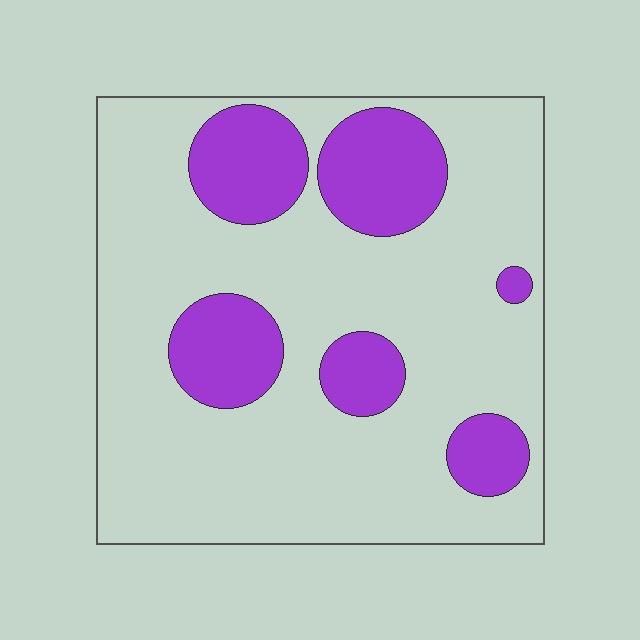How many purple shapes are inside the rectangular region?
6.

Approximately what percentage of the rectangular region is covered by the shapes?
Approximately 25%.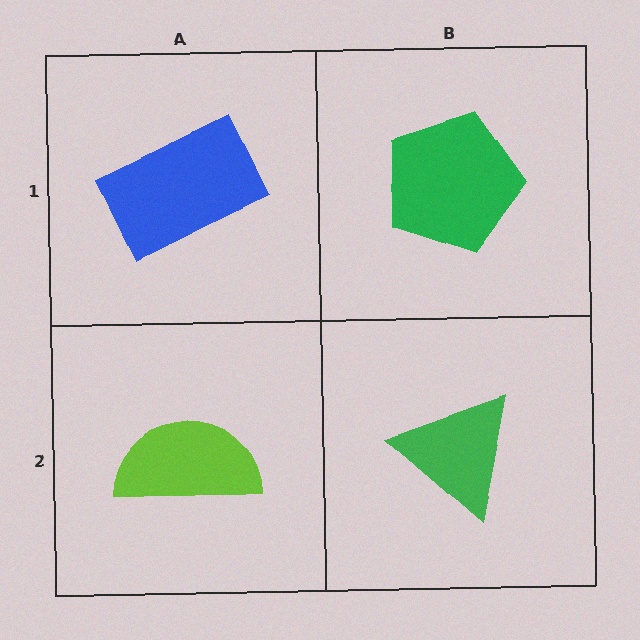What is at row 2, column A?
A lime semicircle.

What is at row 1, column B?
A green pentagon.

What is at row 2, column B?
A green triangle.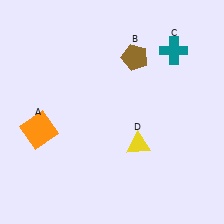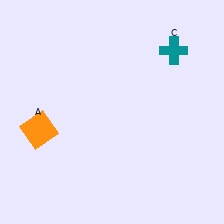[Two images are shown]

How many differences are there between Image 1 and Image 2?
There are 2 differences between the two images.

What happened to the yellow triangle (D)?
The yellow triangle (D) was removed in Image 2. It was in the bottom-right area of Image 1.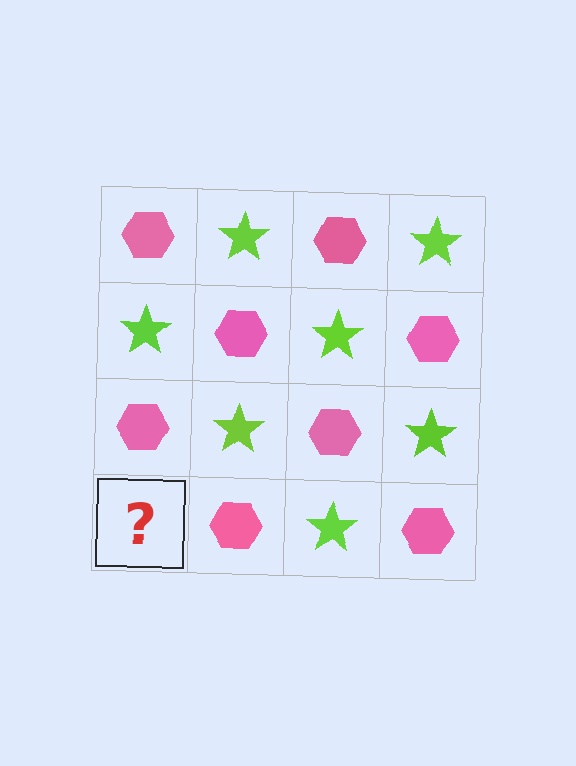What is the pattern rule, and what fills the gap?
The rule is that it alternates pink hexagon and lime star in a checkerboard pattern. The gap should be filled with a lime star.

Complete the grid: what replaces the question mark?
The question mark should be replaced with a lime star.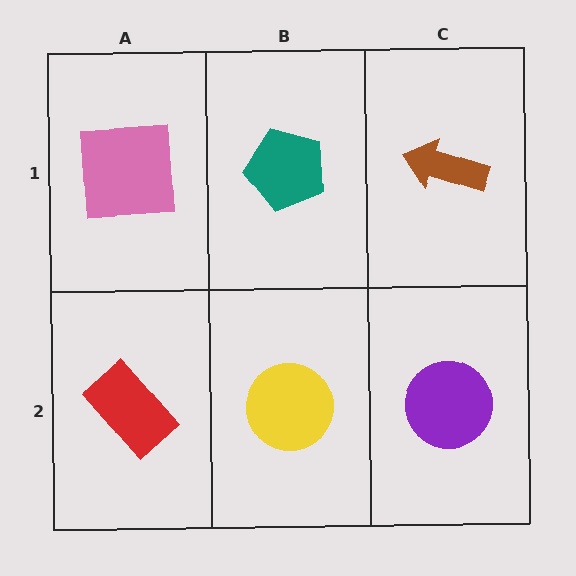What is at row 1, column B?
A teal pentagon.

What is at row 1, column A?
A pink square.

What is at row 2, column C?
A purple circle.